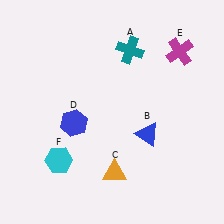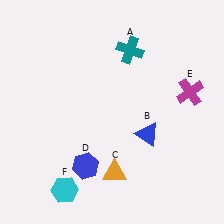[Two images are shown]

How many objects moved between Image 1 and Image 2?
3 objects moved between the two images.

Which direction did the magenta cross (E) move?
The magenta cross (E) moved down.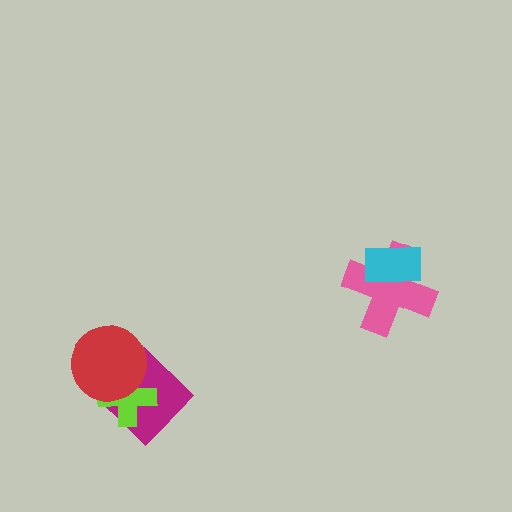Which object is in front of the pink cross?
The cyan rectangle is in front of the pink cross.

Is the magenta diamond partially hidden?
Yes, it is partially covered by another shape.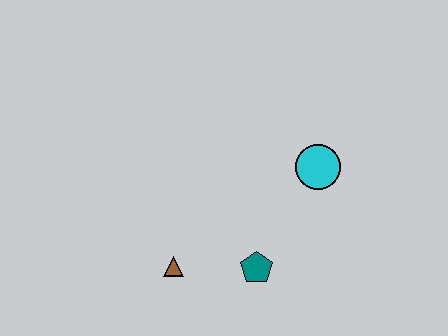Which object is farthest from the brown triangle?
The cyan circle is farthest from the brown triangle.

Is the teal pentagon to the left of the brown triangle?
No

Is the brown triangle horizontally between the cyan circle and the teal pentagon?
No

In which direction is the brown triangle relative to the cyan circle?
The brown triangle is to the left of the cyan circle.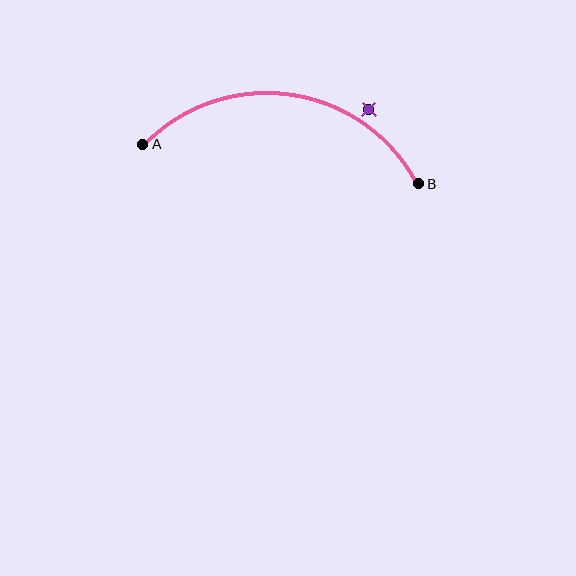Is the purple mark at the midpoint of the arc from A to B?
No — the purple mark does not lie on the arc at all. It sits slightly outside the curve.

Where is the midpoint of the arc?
The arc midpoint is the point on the curve farthest from the straight line joining A and B. It sits above that line.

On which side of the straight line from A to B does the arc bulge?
The arc bulges above the straight line connecting A and B.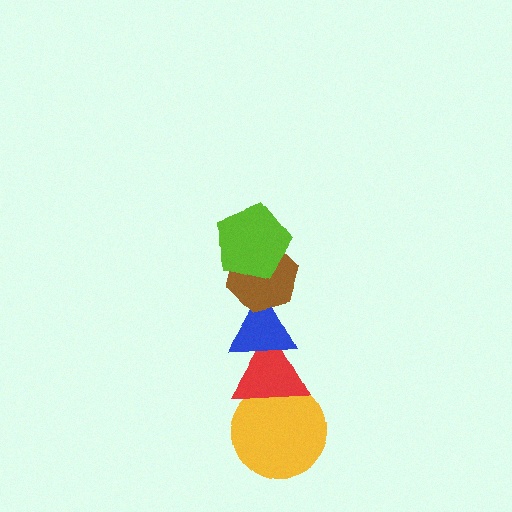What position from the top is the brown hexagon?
The brown hexagon is 2nd from the top.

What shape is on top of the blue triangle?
The brown hexagon is on top of the blue triangle.